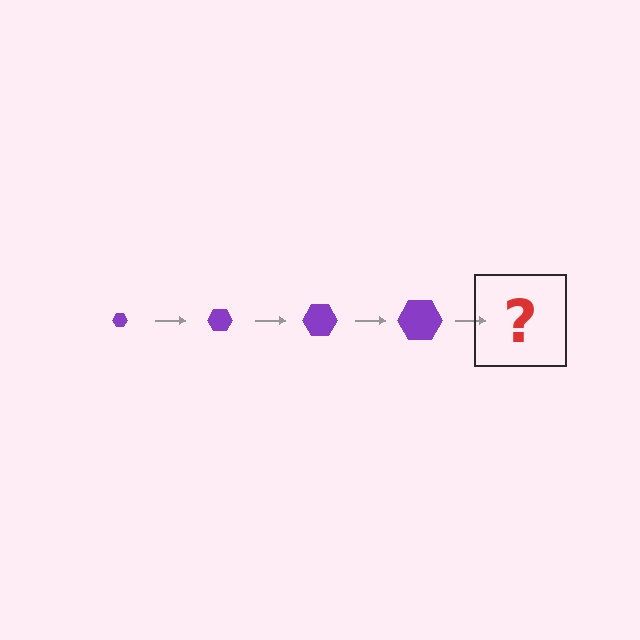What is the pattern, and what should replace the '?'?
The pattern is that the hexagon gets progressively larger each step. The '?' should be a purple hexagon, larger than the previous one.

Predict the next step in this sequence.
The next step is a purple hexagon, larger than the previous one.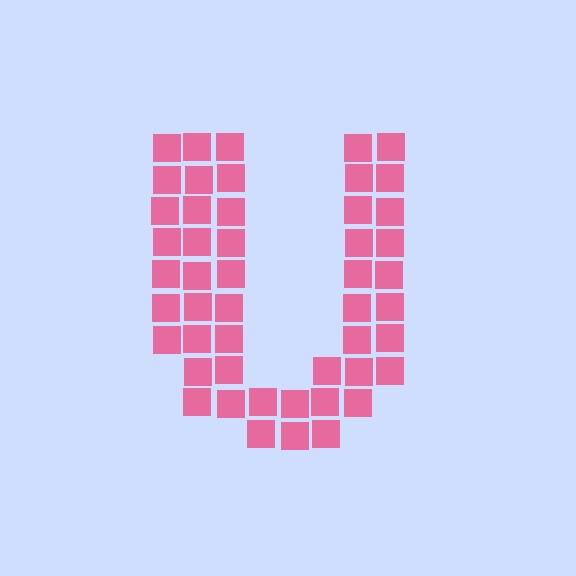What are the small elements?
The small elements are squares.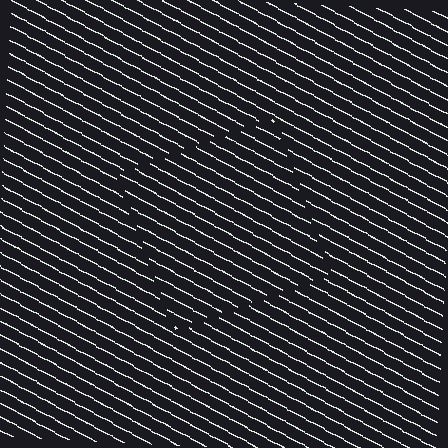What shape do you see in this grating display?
An illusory square. The interior of the shape contains the same grating, shifted by half a period — the contour is defined by the phase discontinuity where line-ends from the inner and outer gratings abut.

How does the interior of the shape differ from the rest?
The interior of the shape contains the same grating, shifted by half a period — the contour is defined by the phase discontinuity where line-ends from the inner and outer gratings abut.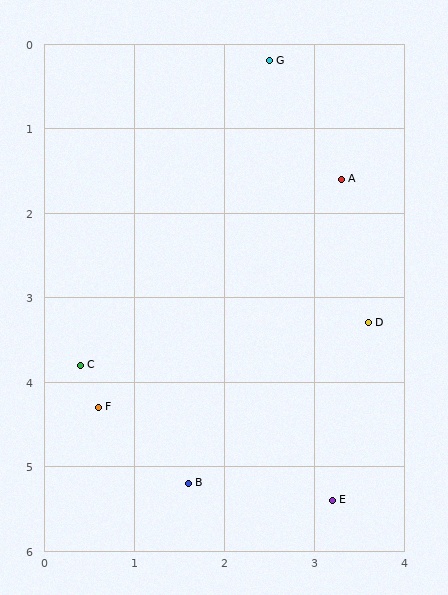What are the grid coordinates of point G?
Point G is at approximately (2.5, 0.2).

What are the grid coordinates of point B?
Point B is at approximately (1.6, 5.2).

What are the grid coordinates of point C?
Point C is at approximately (0.4, 3.8).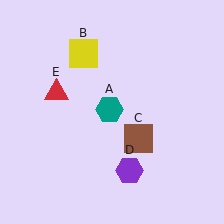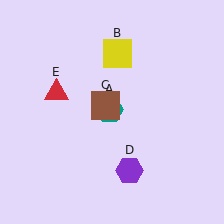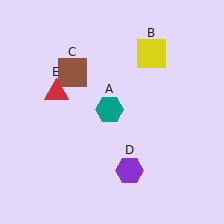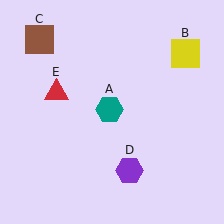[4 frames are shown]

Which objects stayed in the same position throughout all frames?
Teal hexagon (object A) and purple hexagon (object D) and red triangle (object E) remained stationary.